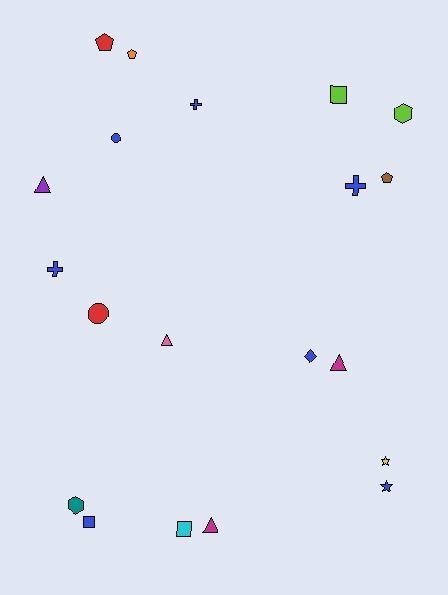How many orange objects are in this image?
There is 1 orange object.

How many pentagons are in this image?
There are 3 pentagons.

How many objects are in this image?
There are 20 objects.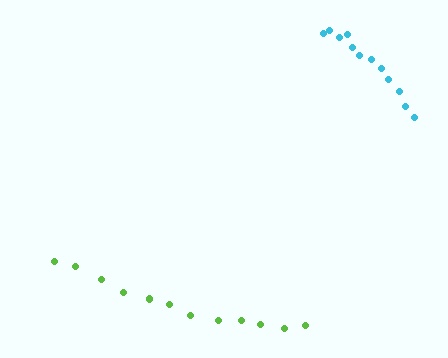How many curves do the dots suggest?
There are 2 distinct paths.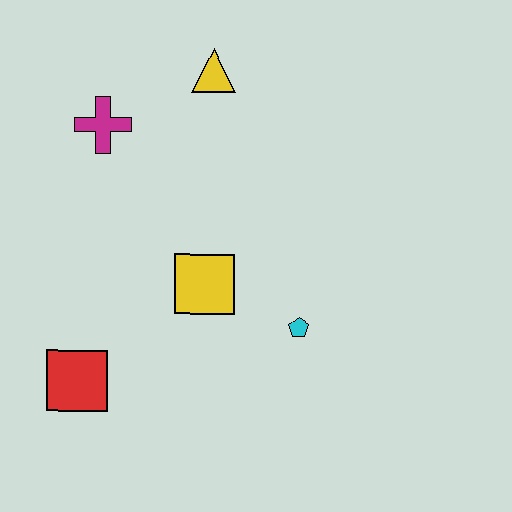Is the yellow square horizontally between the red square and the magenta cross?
No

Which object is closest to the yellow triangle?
The magenta cross is closest to the yellow triangle.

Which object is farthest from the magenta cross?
The cyan pentagon is farthest from the magenta cross.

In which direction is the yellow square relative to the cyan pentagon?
The yellow square is to the left of the cyan pentagon.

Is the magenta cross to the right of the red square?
Yes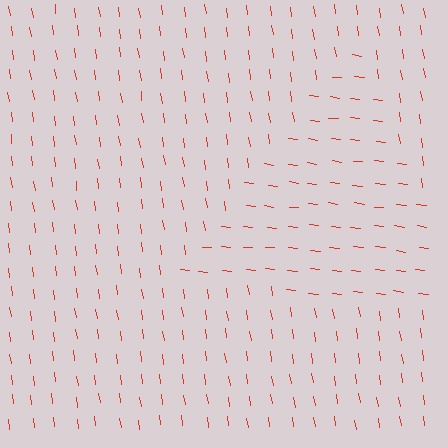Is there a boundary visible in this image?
Yes, there is a texture boundary formed by a change in line orientation.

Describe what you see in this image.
The image is filled with small red line segments. A triangle region in the image has lines oriented differently from the surrounding lines, creating a visible texture boundary.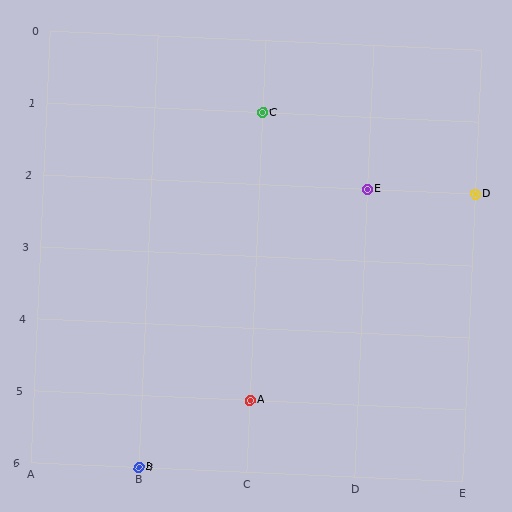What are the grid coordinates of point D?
Point D is at grid coordinates (E, 2).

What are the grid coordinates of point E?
Point E is at grid coordinates (D, 2).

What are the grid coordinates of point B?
Point B is at grid coordinates (B, 6).